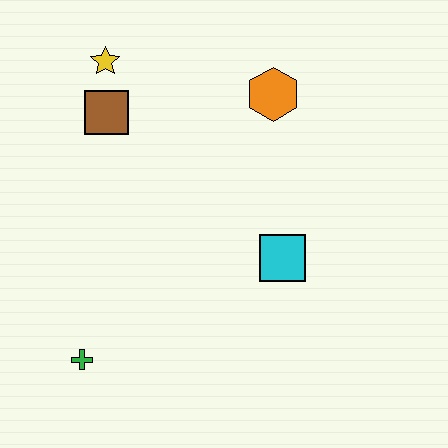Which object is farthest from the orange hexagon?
The green cross is farthest from the orange hexagon.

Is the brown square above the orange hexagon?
No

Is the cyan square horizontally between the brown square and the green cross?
No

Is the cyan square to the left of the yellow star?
No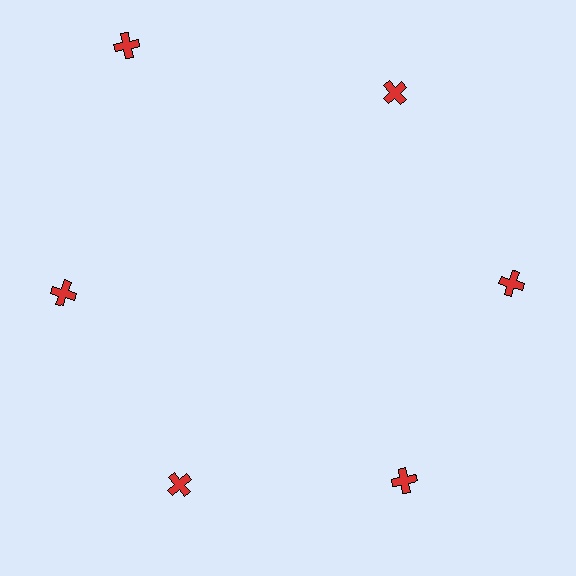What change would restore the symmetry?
The symmetry would be restored by moving it inward, back onto the ring so that all 6 crosses sit at equal angles and equal distance from the center.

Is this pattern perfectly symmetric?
No. The 6 red crosses are arranged in a ring, but one element near the 11 o'clock position is pushed outward from the center, breaking the 6-fold rotational symmetry.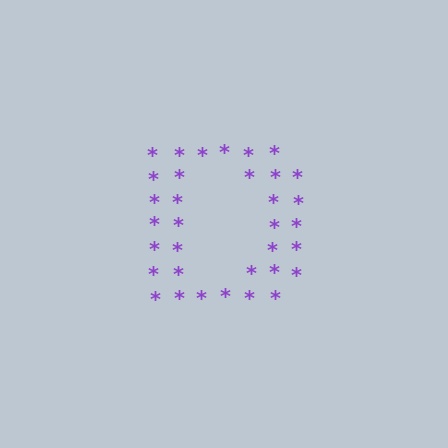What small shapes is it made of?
It is made of small asterisks.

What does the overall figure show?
The overall figure shows the letter D.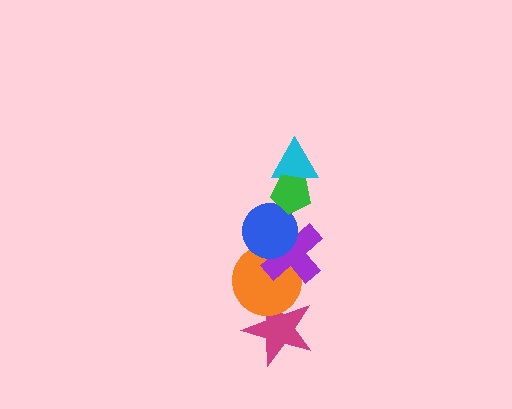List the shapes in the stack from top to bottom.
From top to bottom: the green pentagon, the cyan triangle, the blue circle, the purple cross, the orange circle, the magenta star.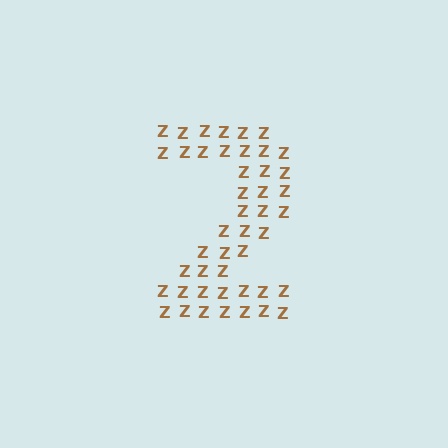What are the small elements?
The small elements are letter Z's.